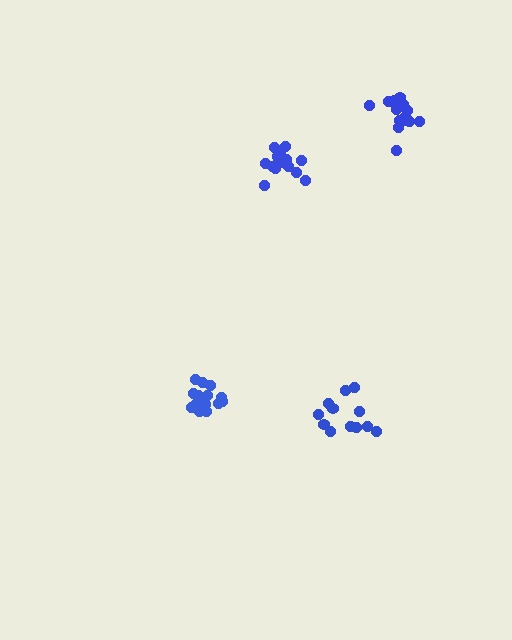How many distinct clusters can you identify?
There are 4 distinct clusters.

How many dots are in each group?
Group 1: 15 dots, Group 2: 15 dots, Group 3: 12 dots, Group 4: 17 dots (59 total).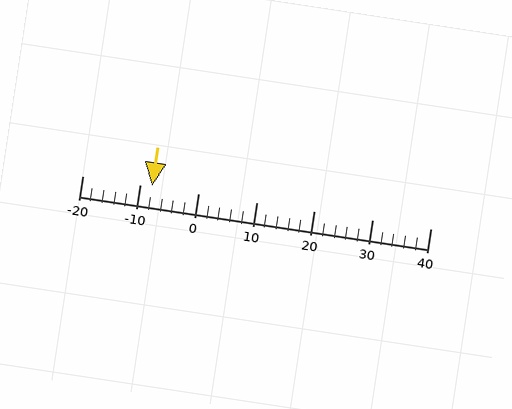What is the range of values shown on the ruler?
The ruler shows values from -20 to 40.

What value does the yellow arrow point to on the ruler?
The yellow arrow points to approximately -8.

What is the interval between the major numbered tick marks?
The major tick marks are spaced 10 units apart.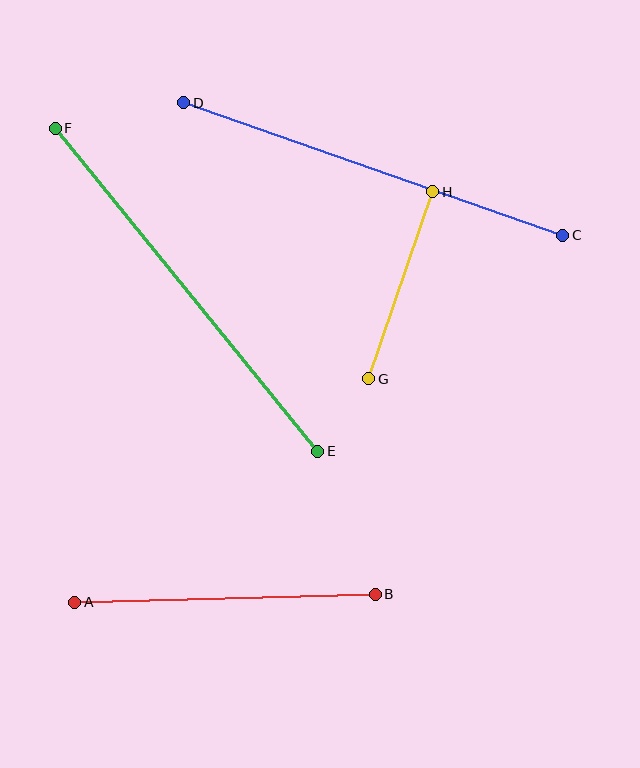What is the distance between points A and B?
The distance is approximately 300 pixels.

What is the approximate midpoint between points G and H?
The midpoint is at approximately (401, 285) pixels.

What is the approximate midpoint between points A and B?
The midpoint is at approximately (225, 598) pixels.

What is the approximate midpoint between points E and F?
The midpoint is at approximately (186, 290) pixels.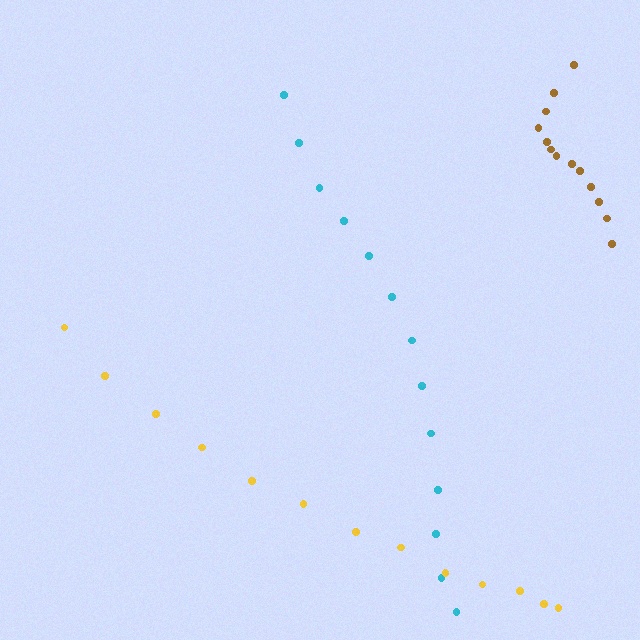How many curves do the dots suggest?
There are 3 distinct paths.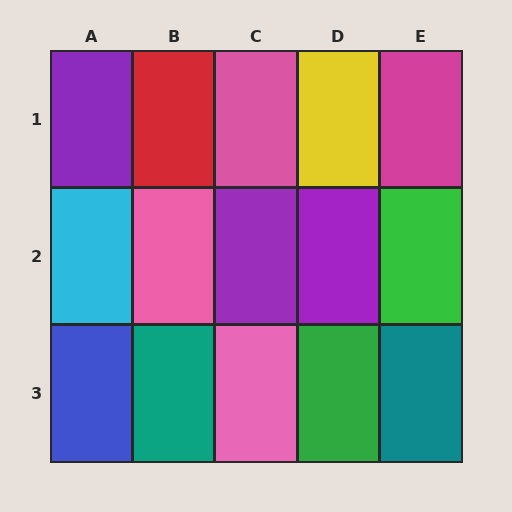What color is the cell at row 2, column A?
Cyan.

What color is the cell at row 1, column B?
Red.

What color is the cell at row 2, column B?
Pink.